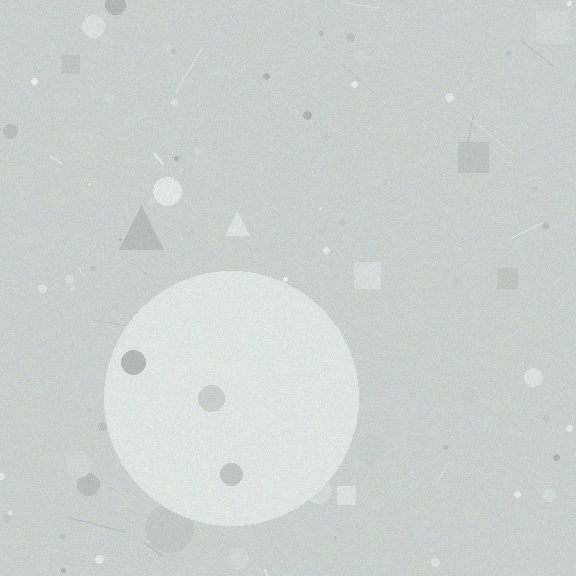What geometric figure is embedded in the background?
A circle is embedded in the background.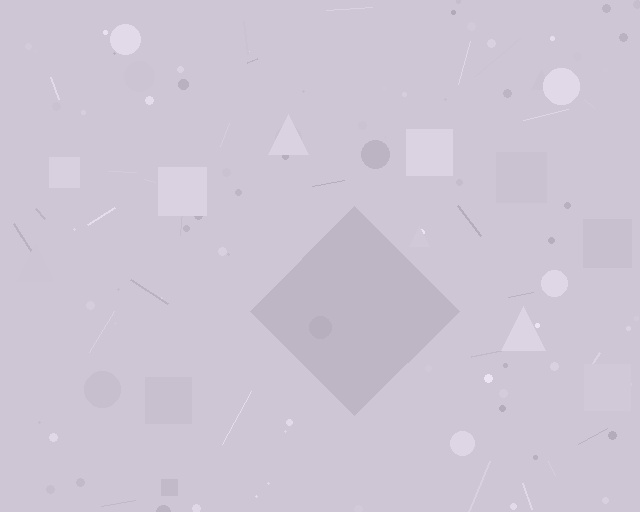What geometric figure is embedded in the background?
A diamond is embedded in the background.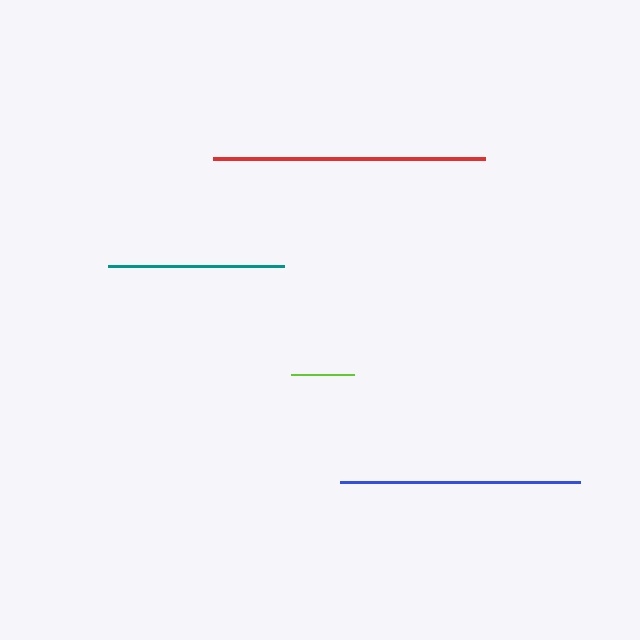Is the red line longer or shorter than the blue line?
The red line is longer than the blue line.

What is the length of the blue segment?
The blue segment is approximately 240 pixels long.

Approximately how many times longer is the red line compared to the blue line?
The red line is approximately 1.1 times the length of the blue line.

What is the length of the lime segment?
The lime segment is approximately 63 pixels long.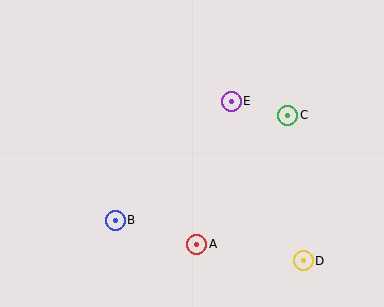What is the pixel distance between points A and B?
The distance between A and B is 85 pixels.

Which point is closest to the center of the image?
Point E at (231, 101) is closest to the center.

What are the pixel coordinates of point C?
Point C is at (288, 115).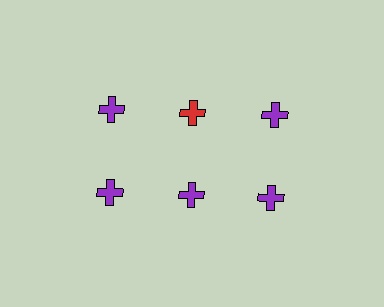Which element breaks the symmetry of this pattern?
The red cross in the top row, second from left column breaks the symmetry. All other shapes are purple crosses.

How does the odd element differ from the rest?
It has a different color: red instead of purple.